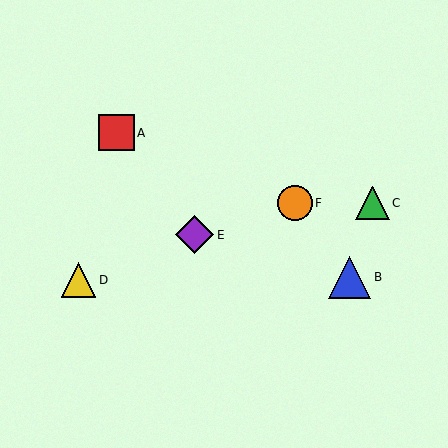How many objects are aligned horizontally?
2 objects (C, F) are aligned horizontally.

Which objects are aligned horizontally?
Objects C, F are aligned horizontally.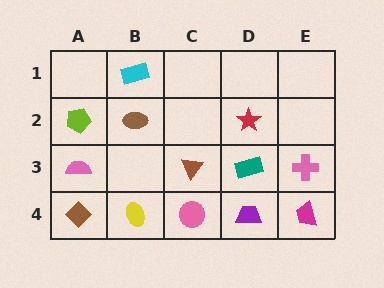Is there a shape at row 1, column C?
No, that cell is empty.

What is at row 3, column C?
A brown triangle.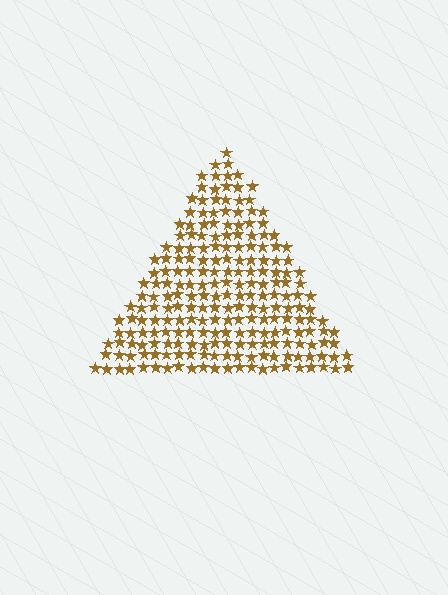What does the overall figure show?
The overall figure shows a triangle.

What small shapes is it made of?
It is made of small stars.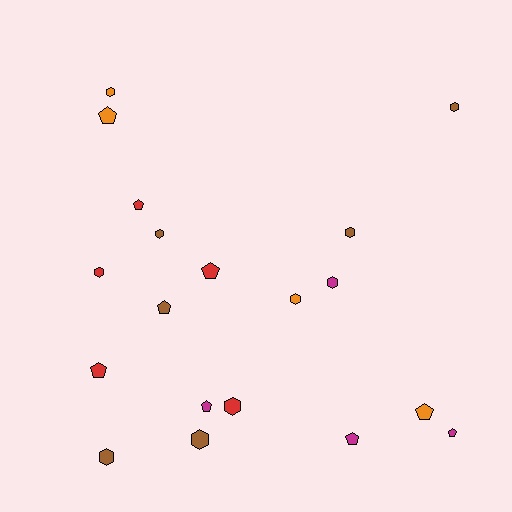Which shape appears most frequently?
Hexagon, with 10 objects.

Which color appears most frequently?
Brown, with 6 objects.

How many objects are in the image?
There are 19 objects.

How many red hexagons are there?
There are 2 red hexagons.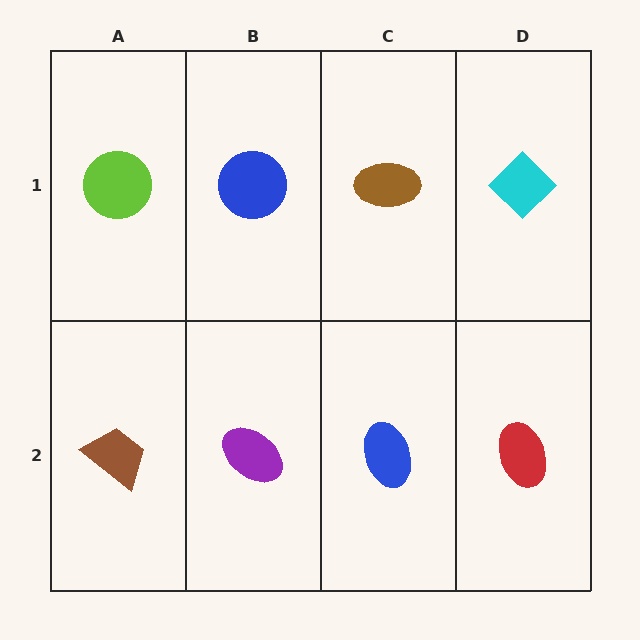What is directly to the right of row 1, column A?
A blue circle.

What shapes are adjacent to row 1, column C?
A blue ellipse (row 2, column C), a blue circle (row 1, column B), a cyan diamond (row 1, column D).